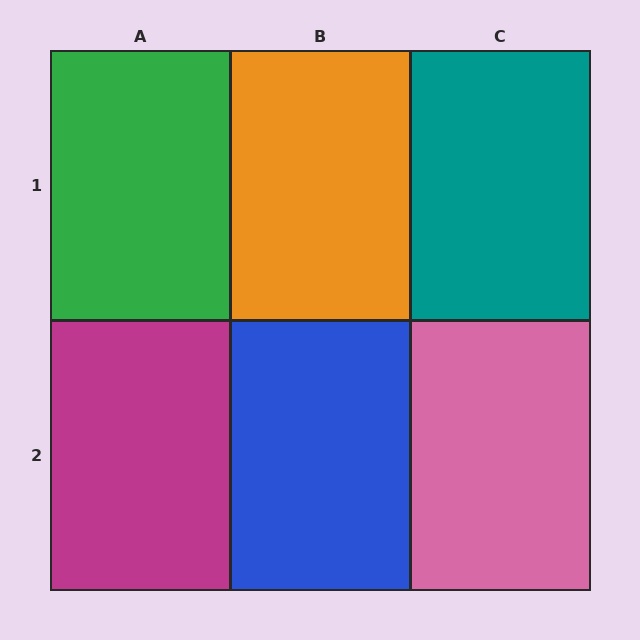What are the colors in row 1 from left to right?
Green, orange, teal.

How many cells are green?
1 cell is green.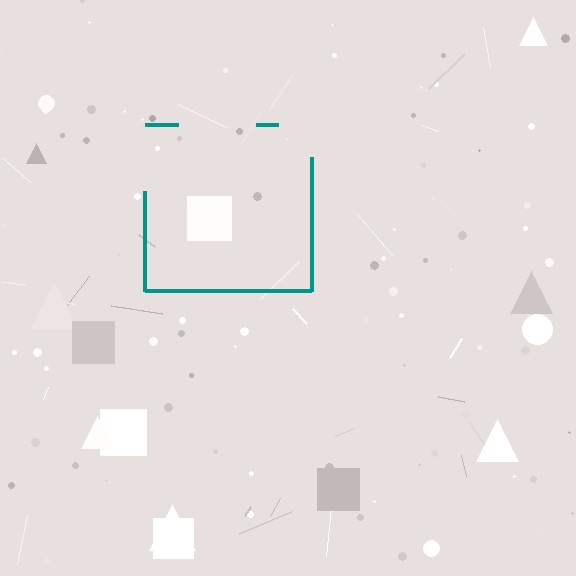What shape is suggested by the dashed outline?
The dashed outline suggests a square.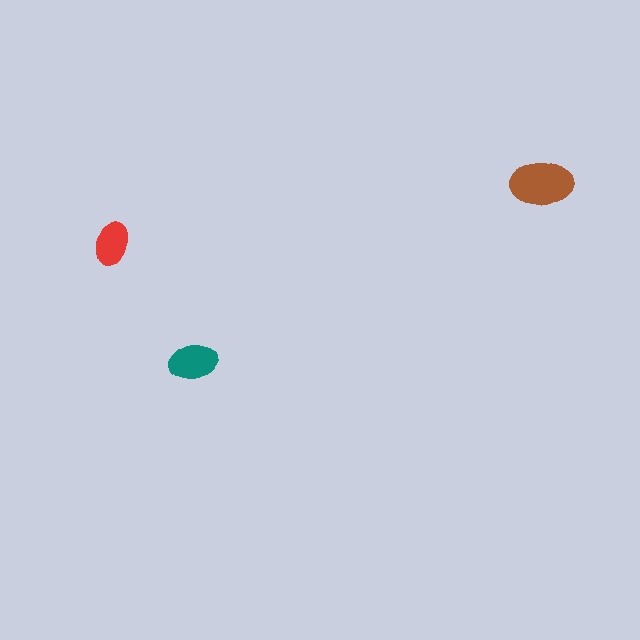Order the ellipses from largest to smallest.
the brown one, the teal one, the red one.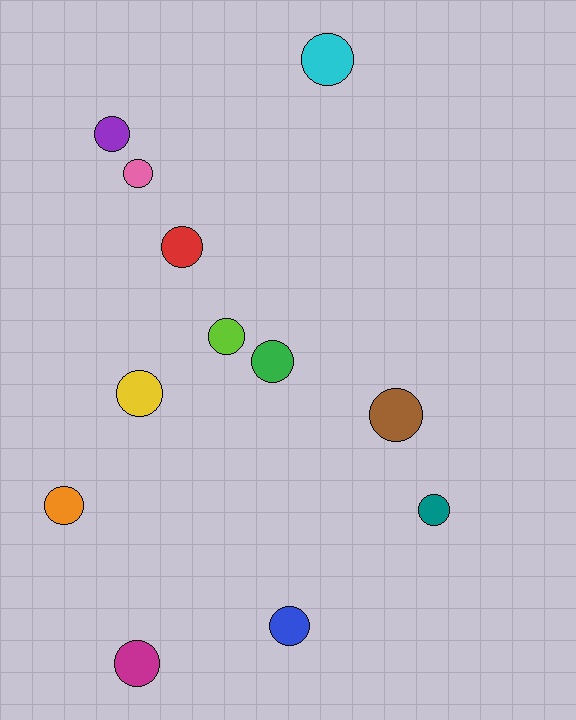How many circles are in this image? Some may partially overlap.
There are 12 circles.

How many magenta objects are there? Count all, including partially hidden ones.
There is 1 magenta object.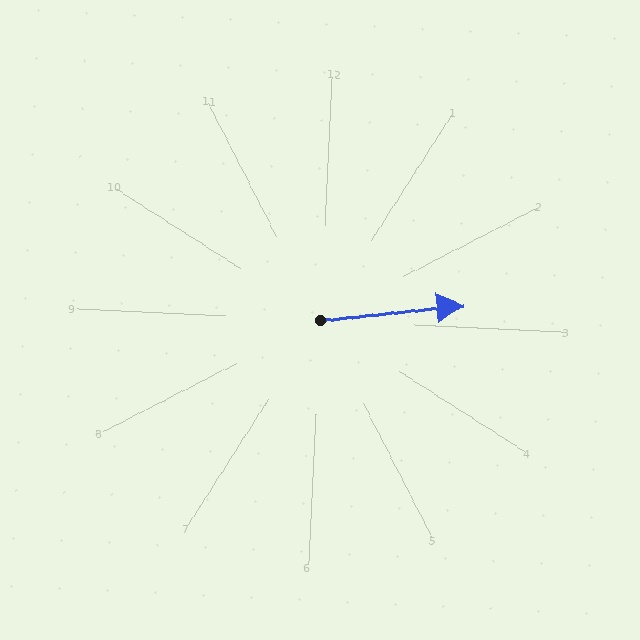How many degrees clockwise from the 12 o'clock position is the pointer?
Approximately 81 degrees.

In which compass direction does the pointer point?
East.